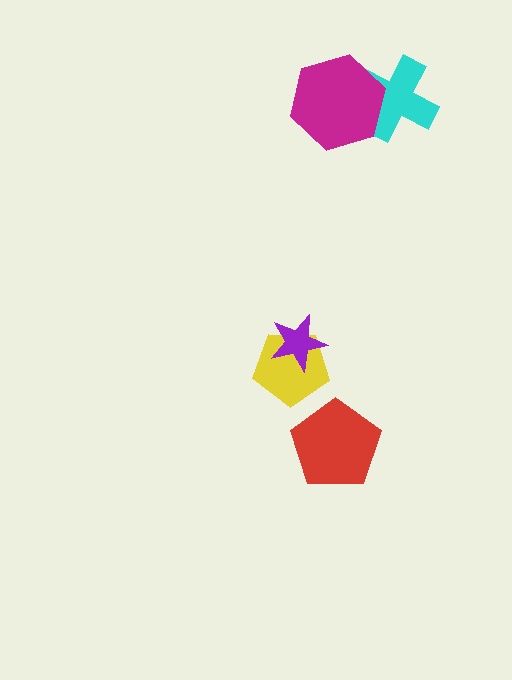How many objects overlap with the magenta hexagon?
1 object overlaps with the magenta hexagon.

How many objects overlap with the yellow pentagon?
1 object overlaps with the yellow pentagon.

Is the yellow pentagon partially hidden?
Yes, it is partially covered by another shape.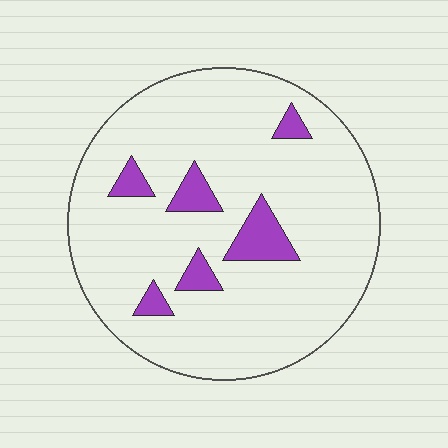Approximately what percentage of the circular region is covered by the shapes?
Approximately 10%.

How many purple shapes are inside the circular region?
6.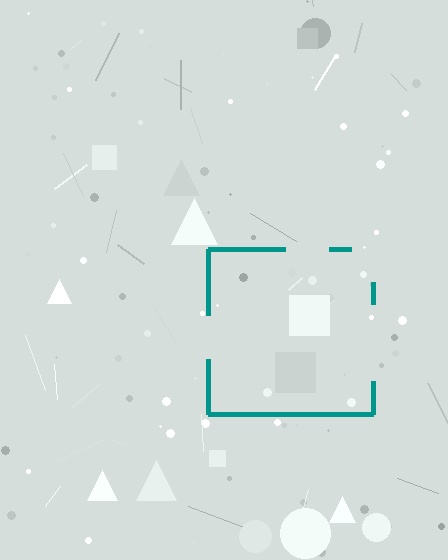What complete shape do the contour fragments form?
The contour fragments form a square.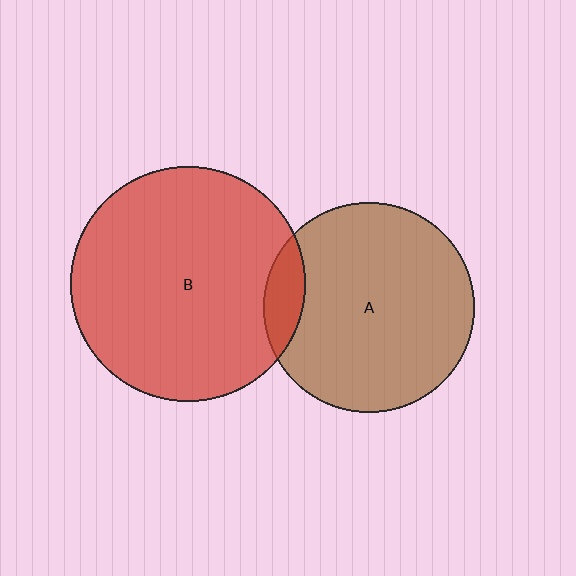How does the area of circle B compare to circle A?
Approximately 1.2 times.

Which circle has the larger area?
Circle B (red).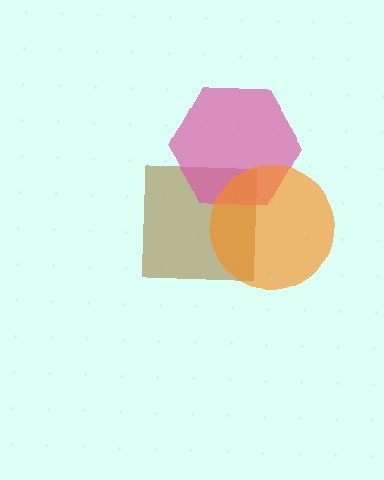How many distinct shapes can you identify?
There are 3 distinct shapes: a brown square, a pink hexagon, an orange circle.